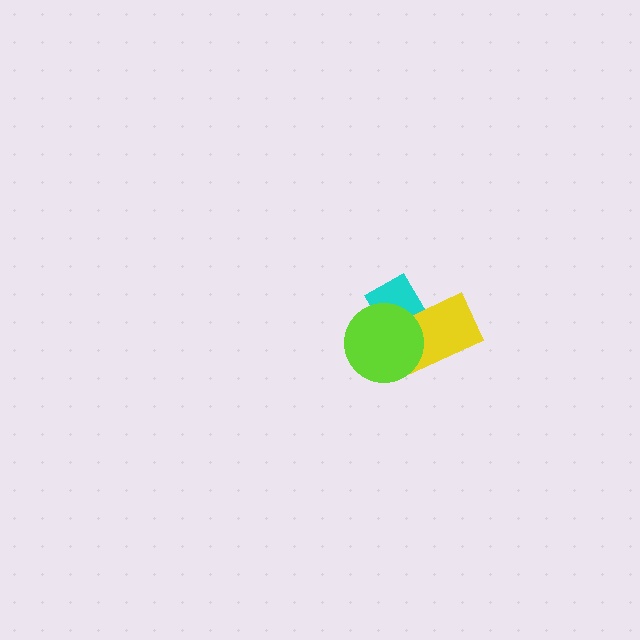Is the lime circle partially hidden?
No, no other shape covers it.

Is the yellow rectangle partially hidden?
Yes, it is partially covered by another shape.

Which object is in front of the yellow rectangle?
The lime circle is in front of the yellow rectangle.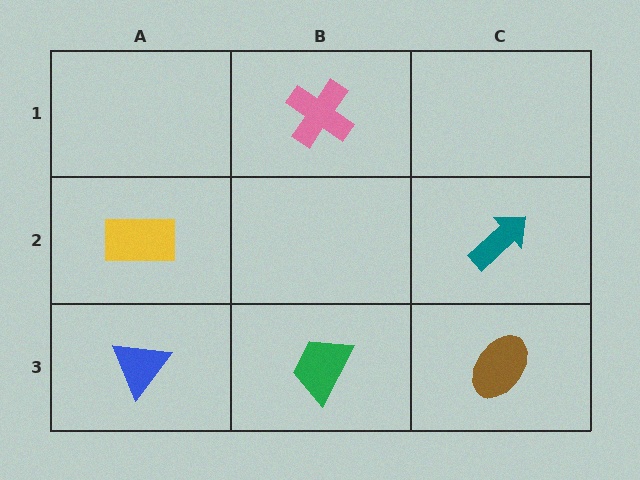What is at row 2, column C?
A teal arrow.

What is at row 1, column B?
A pink cross.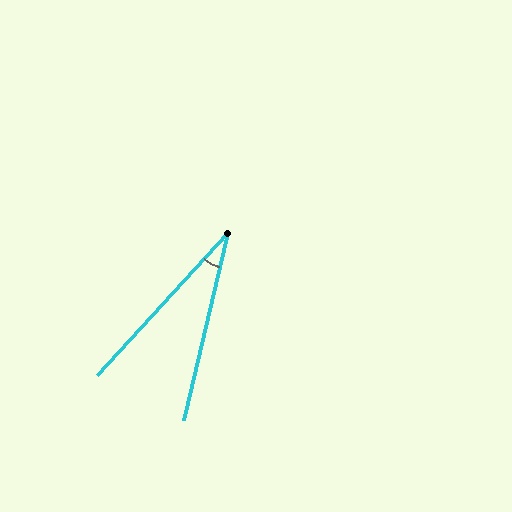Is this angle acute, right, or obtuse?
It is acute.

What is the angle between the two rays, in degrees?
Approximately 29 degrees.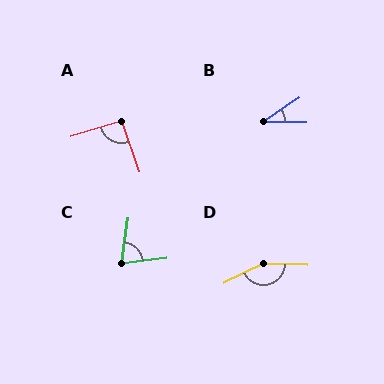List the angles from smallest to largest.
B (35°), C (75°), A (92°), D (152°).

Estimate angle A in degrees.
Approximately 92 degrees.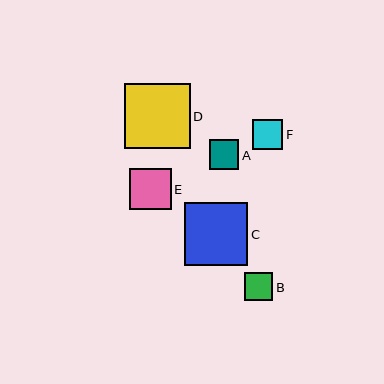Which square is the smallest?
Square B is the smallest with a size of approximately 28 pixels.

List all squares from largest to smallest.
From largest to smallest: D, C, E, F, A, B.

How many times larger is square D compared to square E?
Square D is approximately 1.6 times the size of square E.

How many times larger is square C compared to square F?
Square C is approximately 2.1 times the size of square F.